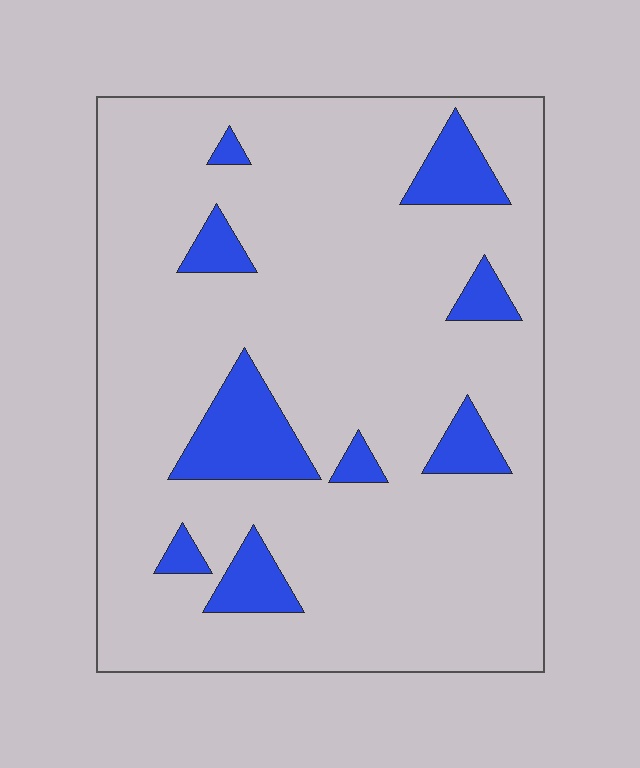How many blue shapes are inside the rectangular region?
9.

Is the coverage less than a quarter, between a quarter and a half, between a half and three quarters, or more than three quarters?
Less than a quarter.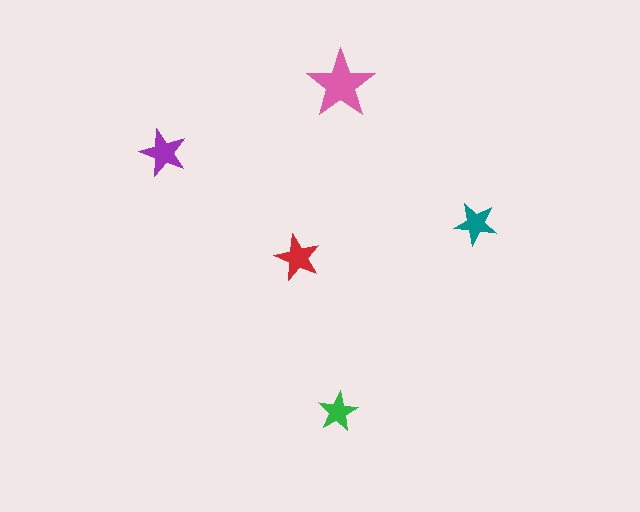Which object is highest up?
The pink star is topmost.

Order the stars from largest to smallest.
the pink one, the purple one, the red one, the teal one, the green one.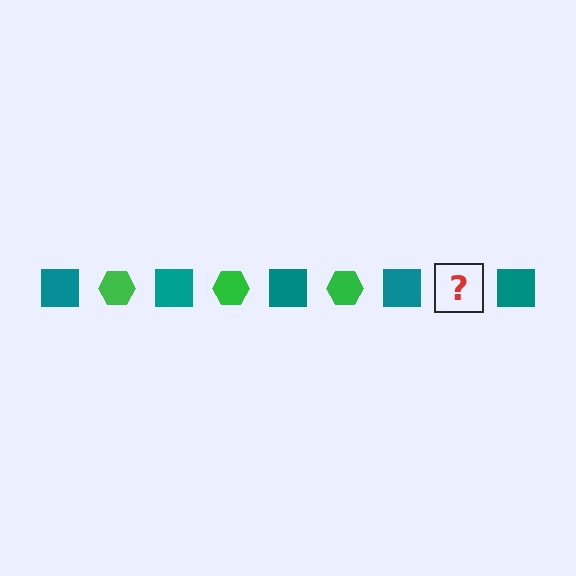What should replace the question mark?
The question mark should be replaced with a green hexagon.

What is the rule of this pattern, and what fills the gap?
The rule is that the pattern alternates between teal square and green hexagon. The gap should be filled with a green hexagon.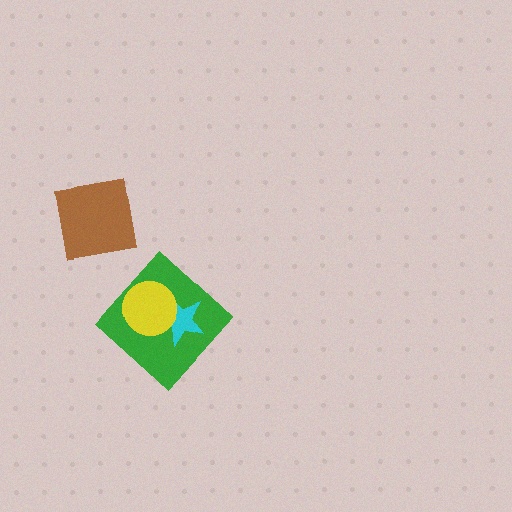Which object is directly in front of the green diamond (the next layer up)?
The cyan star is directly in front of the green diamond.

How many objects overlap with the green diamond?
2 objects overlap with the green diamond.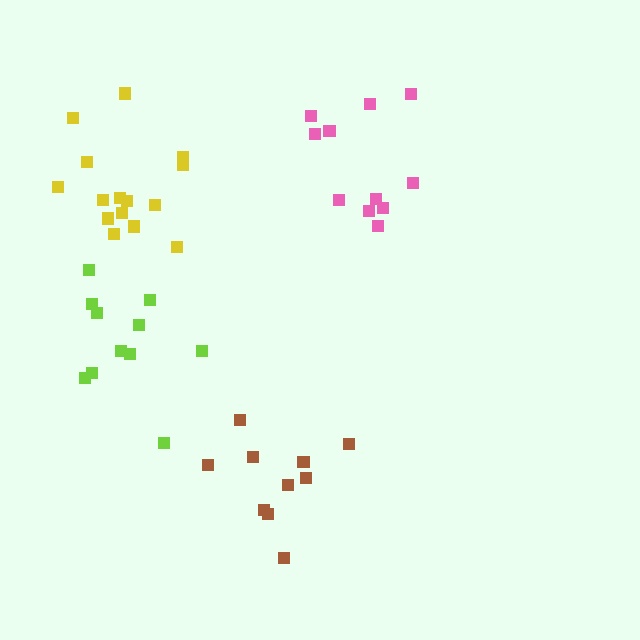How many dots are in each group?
Group 1: 11 dots, Group 2: 15 dots, Group 3: 11 dots, Group 4: 10 dots (47 total).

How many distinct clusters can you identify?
There are 4 distinct clusters.